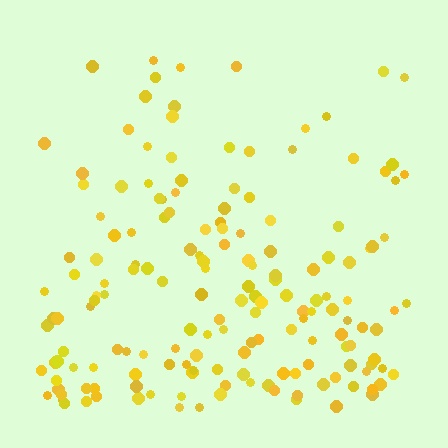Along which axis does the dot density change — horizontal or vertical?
Vertical.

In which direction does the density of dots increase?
From top to bottom, with the bottom side densest.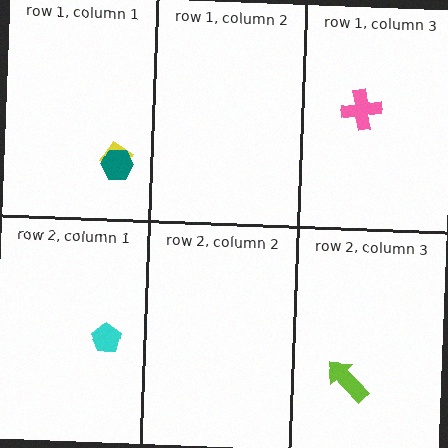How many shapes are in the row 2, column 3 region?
1.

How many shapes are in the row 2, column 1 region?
1.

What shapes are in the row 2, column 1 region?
The cyan pentagon.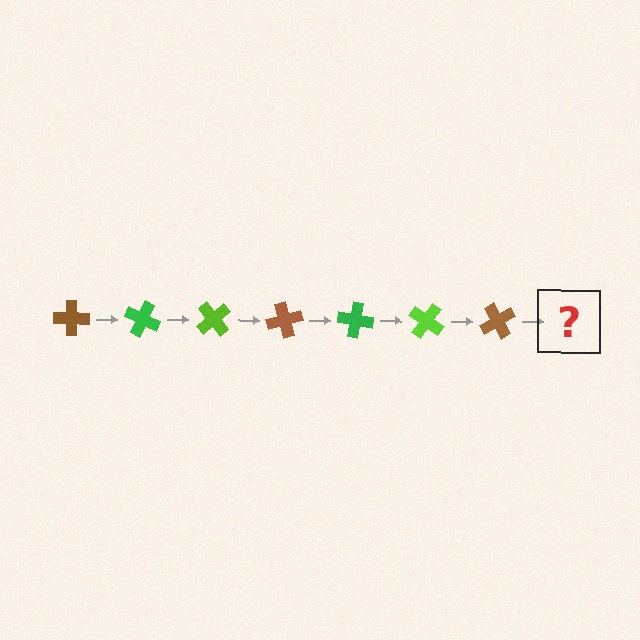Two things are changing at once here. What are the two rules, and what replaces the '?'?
The two rules are that it rotates 25 degrees each step and the color cycles through brown, green, and lime. The '?' should be a green cross, rotated 175 degrees from the start.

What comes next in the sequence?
The next element should be a green cross, rotated 175 degrees from the start.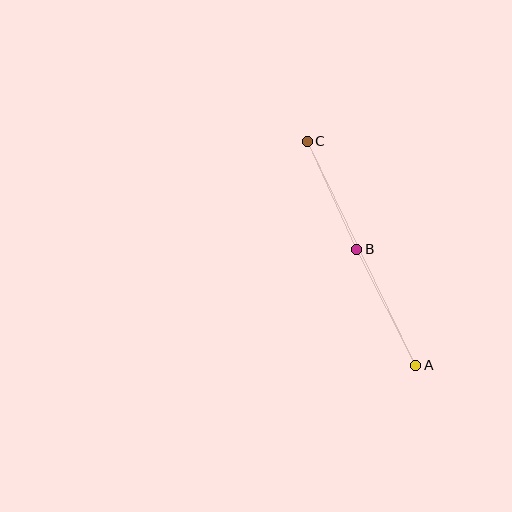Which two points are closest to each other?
Points B and C are closest to each other.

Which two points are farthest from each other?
Points A and C are farthest from each other.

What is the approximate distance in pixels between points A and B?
The distance between A and B is approximately 130 pixels.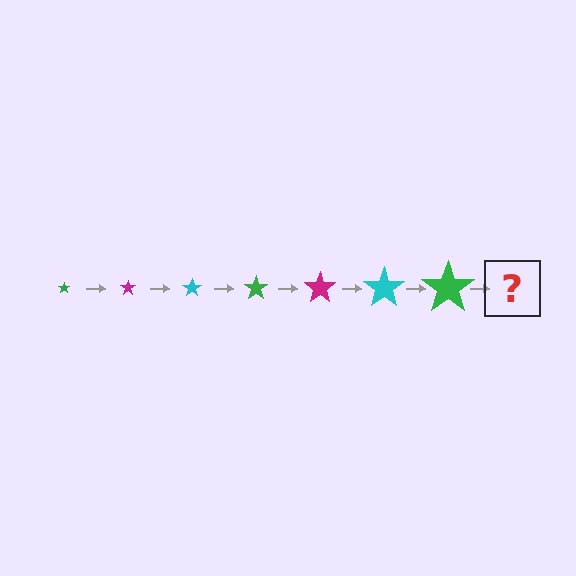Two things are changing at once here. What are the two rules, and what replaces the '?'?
The two rules are that the star grows larger each step and the color cycles through green, magenta, and cyan. The '?' should be a magenta star, larger than the previous one.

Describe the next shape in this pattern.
It should be a magenta star, larger than the previous one.